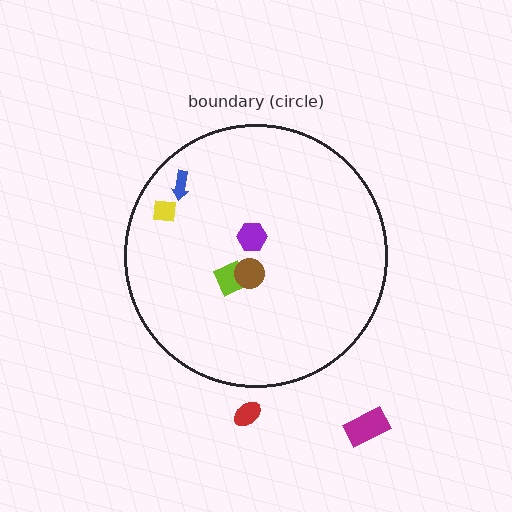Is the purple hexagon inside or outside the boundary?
Inside.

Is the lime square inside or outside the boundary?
Inside.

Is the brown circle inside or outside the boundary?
Inside.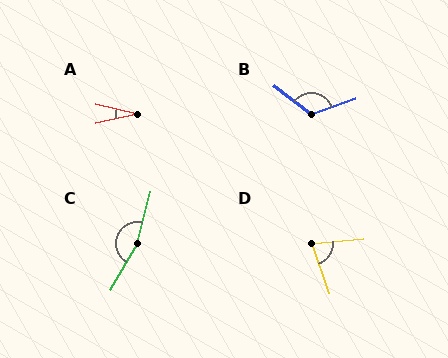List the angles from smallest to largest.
A (25°), D (76°), B (123°), C (164°).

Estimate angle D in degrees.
Approximately 76 degrees.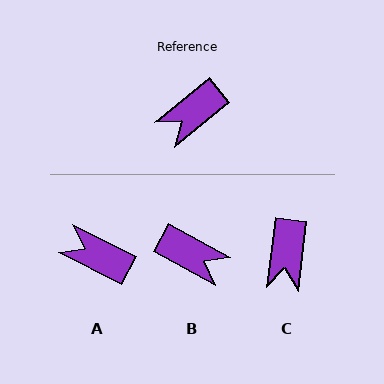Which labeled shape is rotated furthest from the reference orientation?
B, about 112 degrees away.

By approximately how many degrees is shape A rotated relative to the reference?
Approximately 66 degrees clockwise.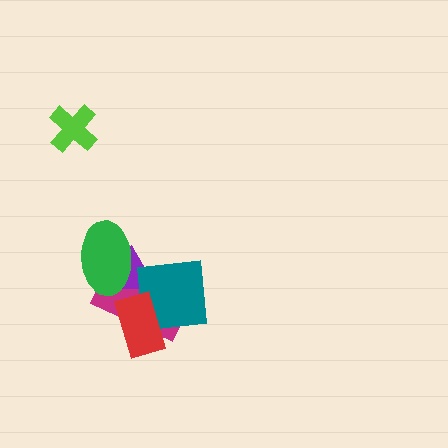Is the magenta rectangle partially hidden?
Yes, it is partially covered by another shape.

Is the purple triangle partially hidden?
Yes, it is partially covered by another shape.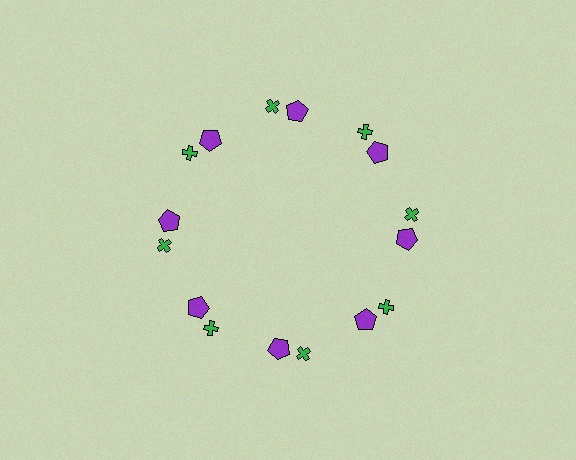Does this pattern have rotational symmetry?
Yes, this pattern has 8-fold rotational symmetry. It looks the same after rotating 45 degrees around the center.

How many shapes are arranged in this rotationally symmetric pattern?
There are 16 shapes, arranged in 8 groups of 2.